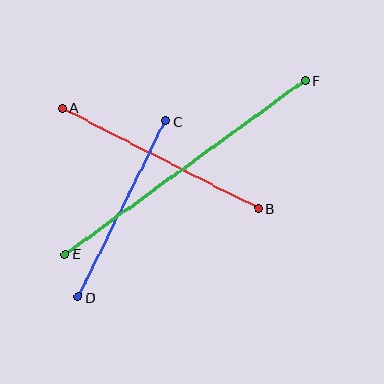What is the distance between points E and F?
The distance is approximately 296 pixels.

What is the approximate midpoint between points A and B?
The midpoint is at approximately (160, 158) pixels.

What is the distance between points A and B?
The distance is approximately 220 pixels.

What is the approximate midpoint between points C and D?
The midpoint is at approximately (122, 209) pixels.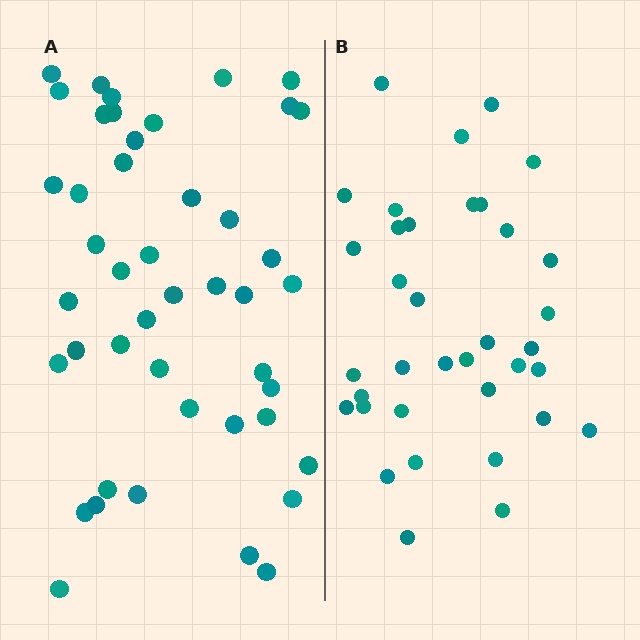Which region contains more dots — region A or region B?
Region A (the left region) has more dots.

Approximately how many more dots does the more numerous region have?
Region A has roughly 8 or so more dots than region B.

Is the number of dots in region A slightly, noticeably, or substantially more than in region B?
Region A has noticeably more, but not dramatically so. The ratio is roughly 1.2 to 1.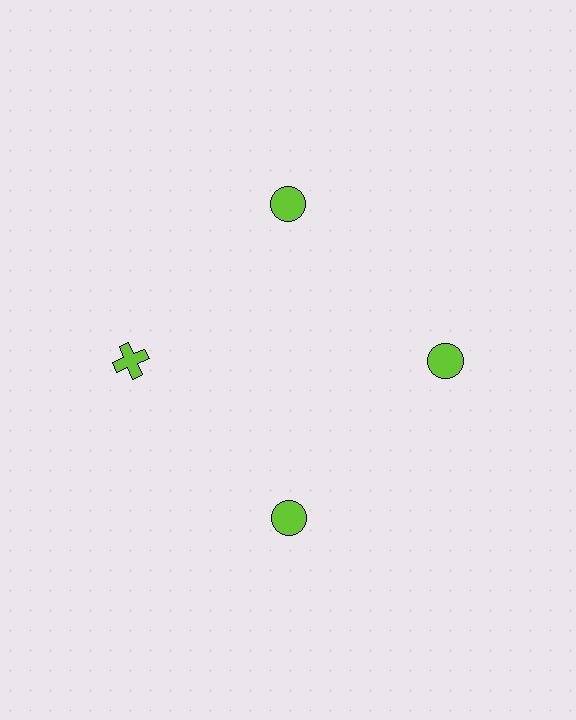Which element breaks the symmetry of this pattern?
The lime cross at roughly the 9 o'clock position breaks the symmetry. All other shapes are lime circles.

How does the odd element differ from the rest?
It has a different shape: cross instead of circle.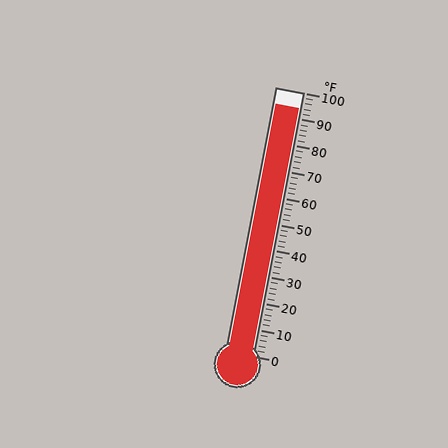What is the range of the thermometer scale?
The thermometer scale ranges from 0°F to 100°F.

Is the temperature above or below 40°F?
The temperature is above 40°F.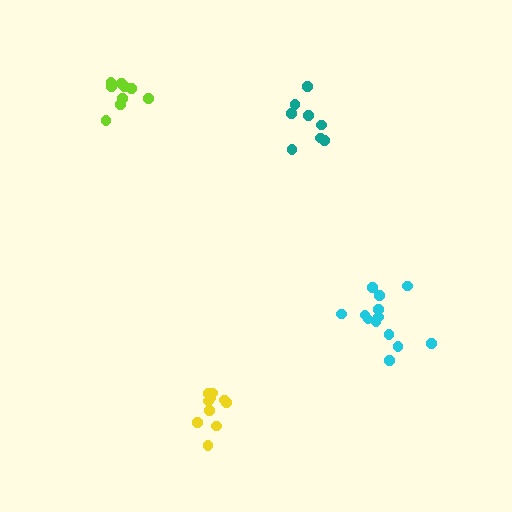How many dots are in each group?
Group 1: 10 dots, Group 2: 8 dots, Group 3: 9 dots, Group 4: 13 dots (40 total).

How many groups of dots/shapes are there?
There are 4 groups.